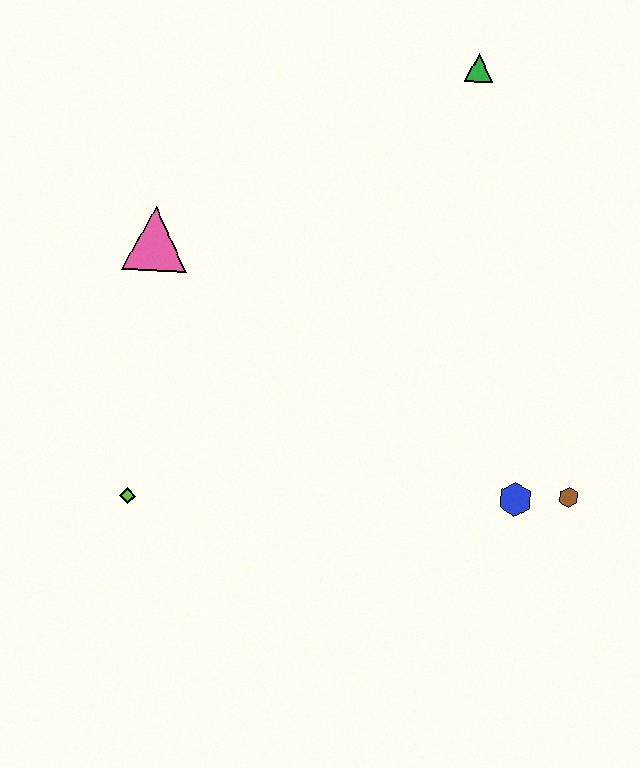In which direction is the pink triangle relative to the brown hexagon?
The pink triangle is to the left of the brown hexagon.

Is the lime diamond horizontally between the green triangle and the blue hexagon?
No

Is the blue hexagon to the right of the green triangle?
Yes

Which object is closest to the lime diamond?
The pink triangle is closest to the lime diamond.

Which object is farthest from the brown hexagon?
The pink triangle is farthest from the brown hexagon.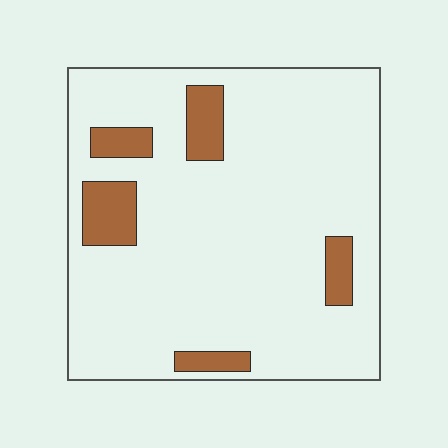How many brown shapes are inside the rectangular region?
5.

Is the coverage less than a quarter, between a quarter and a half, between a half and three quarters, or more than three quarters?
Less than a quarter.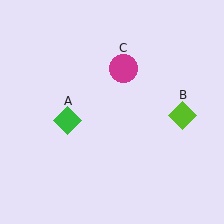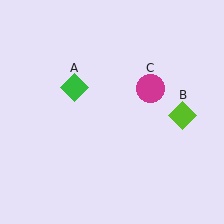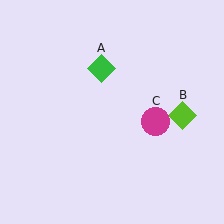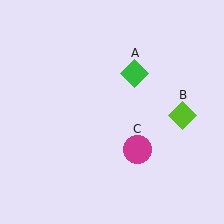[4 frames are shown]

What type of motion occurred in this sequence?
The green diamond (object A), magenta circle (object C) rotated clockwise around the center of the scene.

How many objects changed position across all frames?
2 objects changed position: green diamond (object A), magenta circle (object C).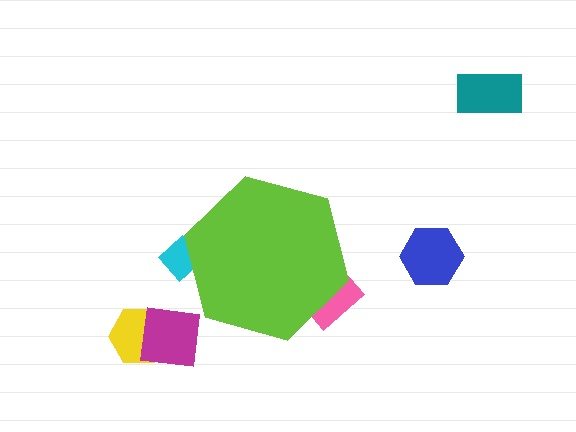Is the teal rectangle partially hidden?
No, the teal rectangle is fully visible.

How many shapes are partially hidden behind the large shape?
2 shapes are partially hidden.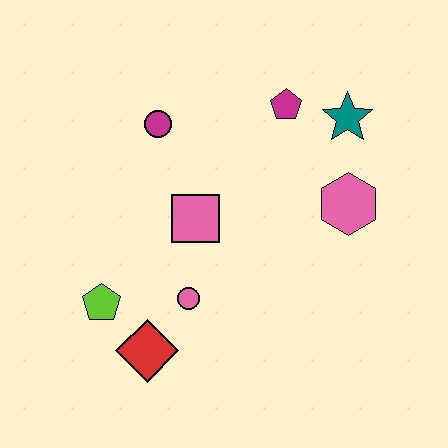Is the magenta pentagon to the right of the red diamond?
Yes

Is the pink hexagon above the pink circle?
Yes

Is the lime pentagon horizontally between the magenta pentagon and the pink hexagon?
No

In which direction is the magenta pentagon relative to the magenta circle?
The magenta pentagon is to the right of the magenta circle.